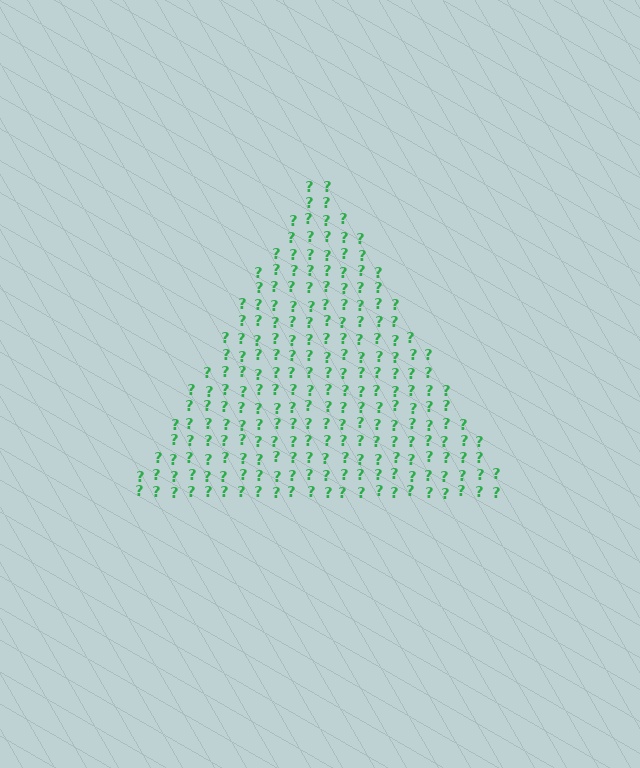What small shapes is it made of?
It is made of small question marks.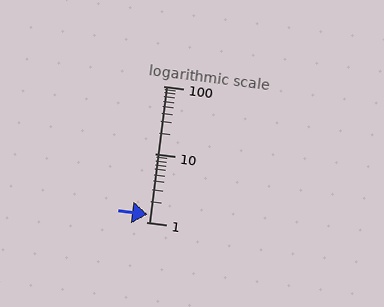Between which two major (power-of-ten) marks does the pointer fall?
The pointer is between 1 and 10.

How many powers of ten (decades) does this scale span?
The scale spans 2 decades, from 1 to 100.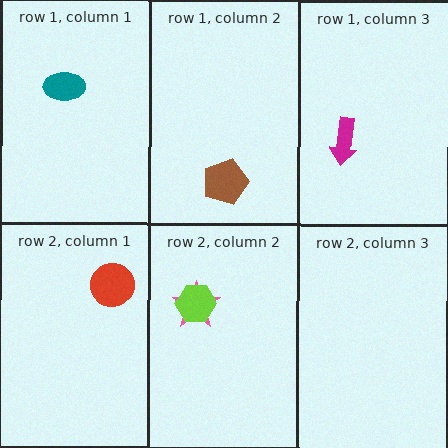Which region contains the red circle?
The row 2, column 1 region.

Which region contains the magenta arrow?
The row 1, column 3 region.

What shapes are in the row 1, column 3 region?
The magenta arrow.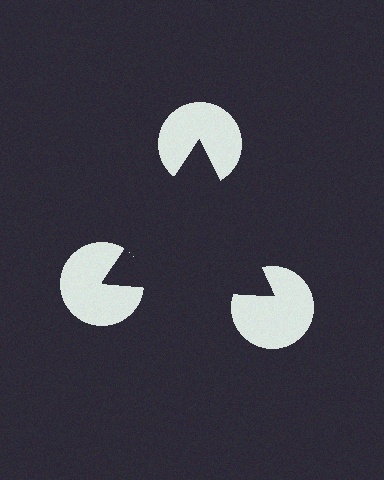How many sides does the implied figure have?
3 sides.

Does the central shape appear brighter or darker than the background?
It typically appears slightly darker than the background, even though no actual brightness change is drawn.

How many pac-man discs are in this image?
There are 3 — one at each vertex of the illusory triangle.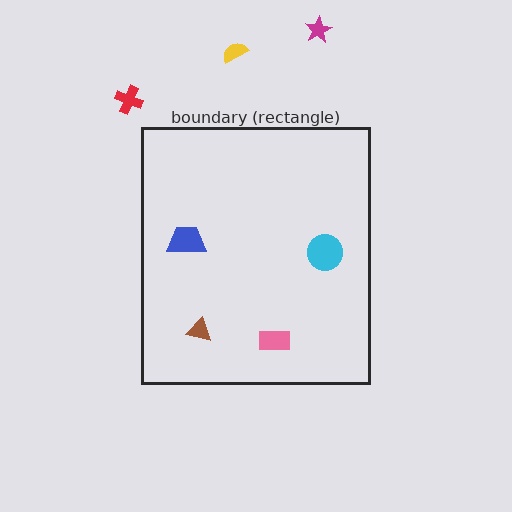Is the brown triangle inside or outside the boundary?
Inside.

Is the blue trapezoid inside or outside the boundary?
Inside.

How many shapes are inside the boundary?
4 inside, 3 outside.